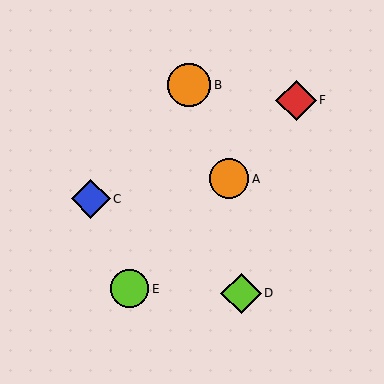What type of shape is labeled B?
Shape B is an orange circle.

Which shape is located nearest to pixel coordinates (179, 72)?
The orange circle (labeled B) at (189, 85) is nearest to that location.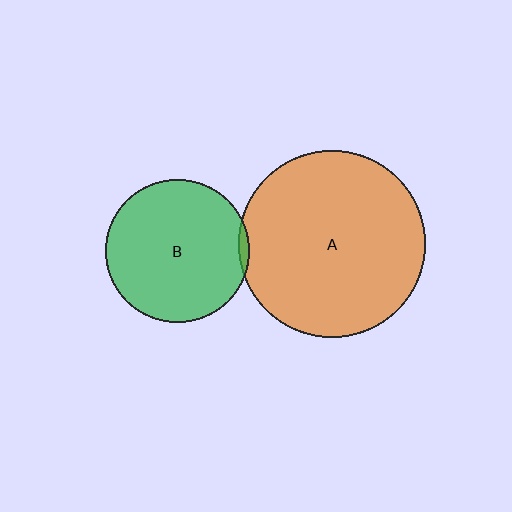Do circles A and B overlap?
Yes.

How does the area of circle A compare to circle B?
Approximately 1.7 times.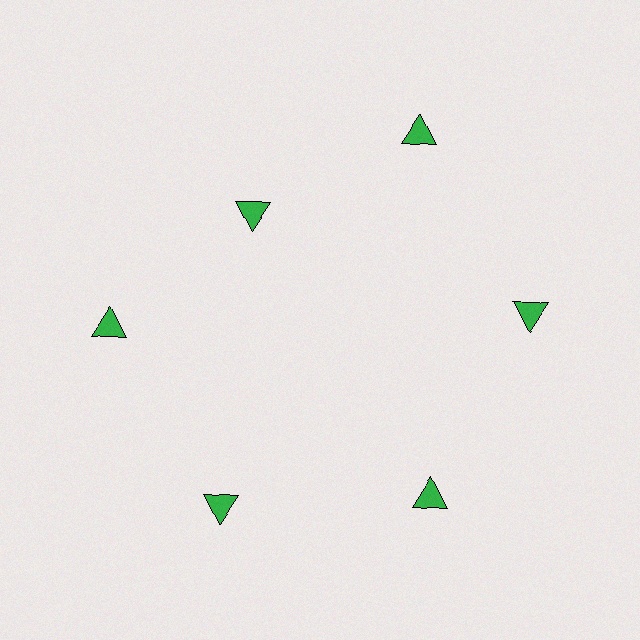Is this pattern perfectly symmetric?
No. The 6 green triangles are arranged in a ring, but one element near the 11 o'clock position is pulled inward toward the center, breaking the 6-fold rotational symmetry.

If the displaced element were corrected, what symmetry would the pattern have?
It would have 6-fold rotational symmetry — the pattern would map onto itself every 60 degrees.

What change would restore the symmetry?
The symmetry would be restored by moving it outward, back onto the ring so that all 6 triangles sit at equal angles and equal distance from the center.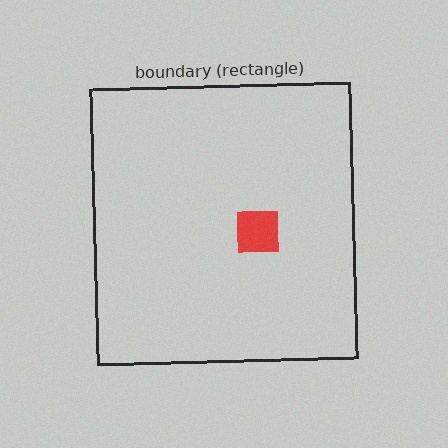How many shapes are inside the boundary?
1 inside, 0 outside.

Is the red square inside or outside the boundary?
Inside.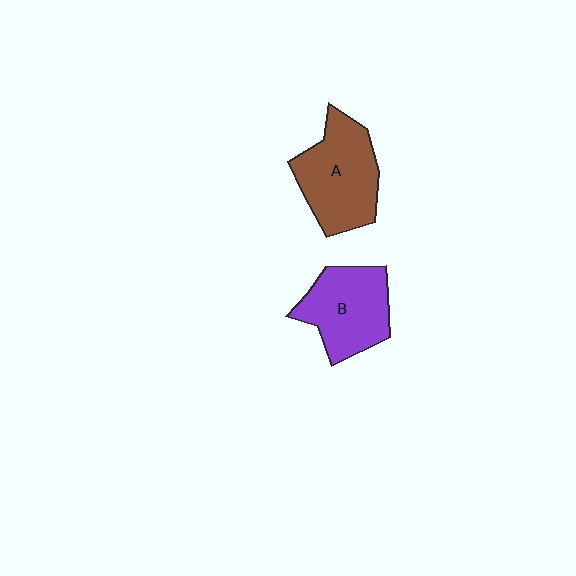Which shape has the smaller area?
Shape B (purple).